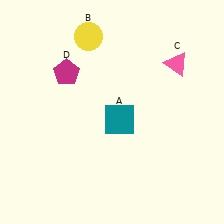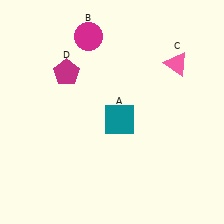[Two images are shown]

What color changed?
The circle (B) changed from yellow in Image 1 to magenta in Image 2.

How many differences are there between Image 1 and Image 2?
There is 1 difference between the two images.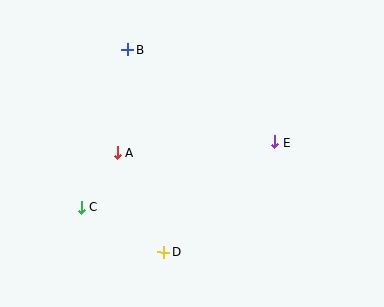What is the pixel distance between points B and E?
The distance between B and E is 174 pixels.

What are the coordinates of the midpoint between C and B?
The midpoint between C and B is at (105, 129).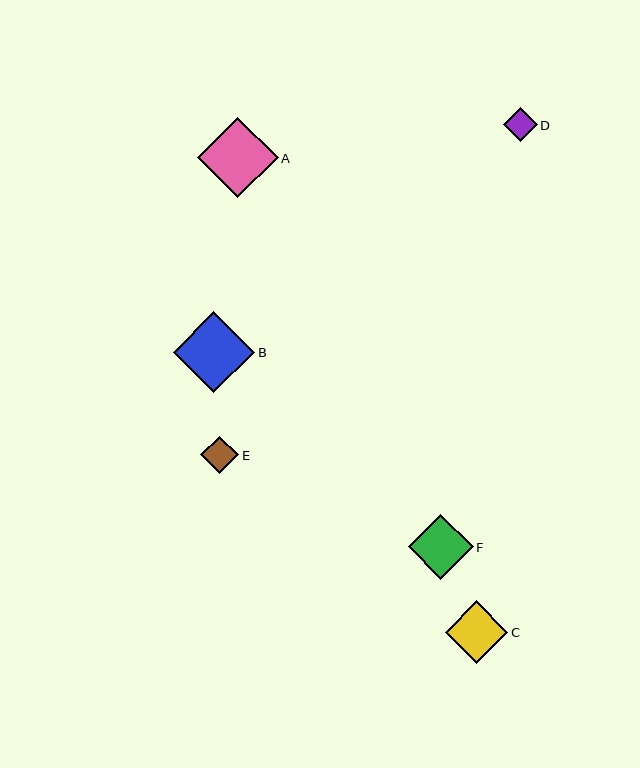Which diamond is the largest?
Diamond B is the largest with a size of approximately 81 pixels.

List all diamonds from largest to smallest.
From largest to smallest: B, A, F, C, E, D.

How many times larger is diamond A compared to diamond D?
Diamond A is approximately 2.4 times the size of diamond D.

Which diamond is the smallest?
Diamond D is the smallest with a size of approximately 34 pixels.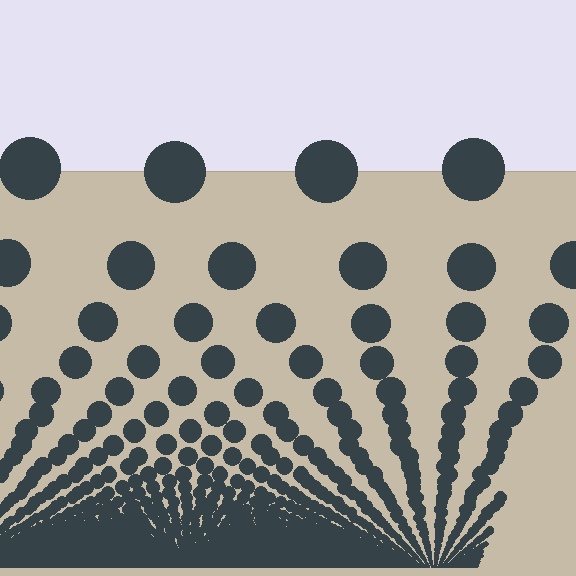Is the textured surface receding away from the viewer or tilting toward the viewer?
The surface appears to tilt toward the viewer. Texture elements get larger and sparser toward the top.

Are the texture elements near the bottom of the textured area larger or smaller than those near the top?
Smaller. The gradient is inverted — elements near the bottom are smaller and denser.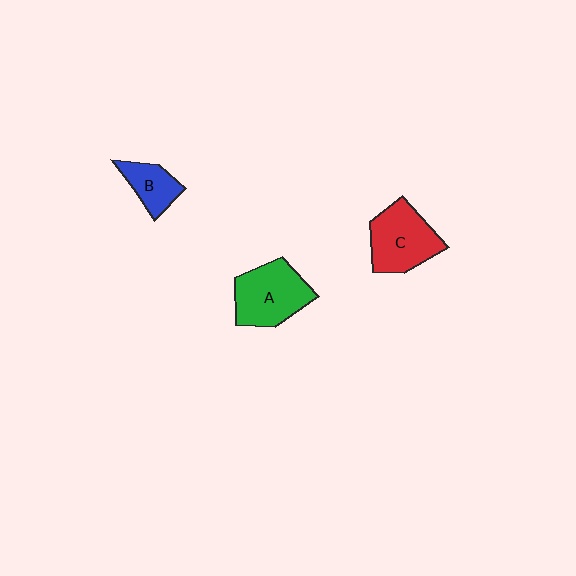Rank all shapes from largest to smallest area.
From largest to smallest: A (green), C (red), B (blue).